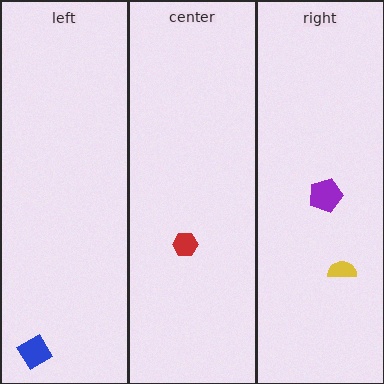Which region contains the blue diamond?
The left region.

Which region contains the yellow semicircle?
The right region.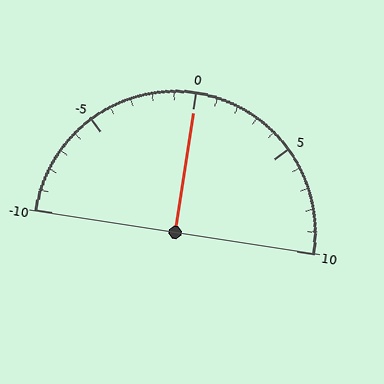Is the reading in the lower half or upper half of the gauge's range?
The reading is in the upper half of the range (-10 to 10).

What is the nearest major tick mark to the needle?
The nearest major tick mark is 0.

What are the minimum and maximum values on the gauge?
The gauge ranges from -10 to 10.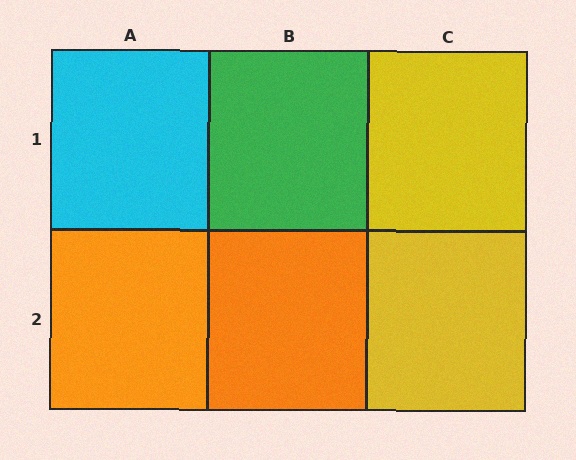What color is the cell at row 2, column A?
Orange.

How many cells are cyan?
1 cell is cyan.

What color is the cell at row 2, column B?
Orange.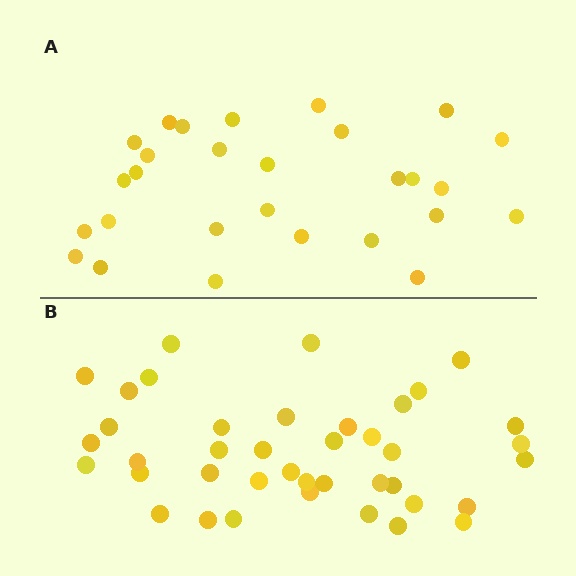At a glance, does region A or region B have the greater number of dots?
Region B (the bottom region) has more dots.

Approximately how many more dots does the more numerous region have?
Region B has roughly 12 or so more dots than region A.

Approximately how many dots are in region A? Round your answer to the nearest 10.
About 30 dots. (The exact count is 28, which rounds to 30.)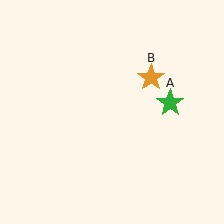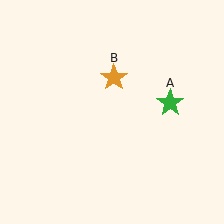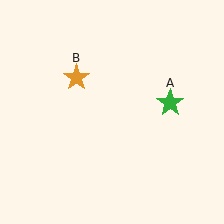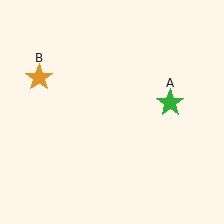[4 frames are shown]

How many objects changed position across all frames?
1 object changed position: orange star (object B).